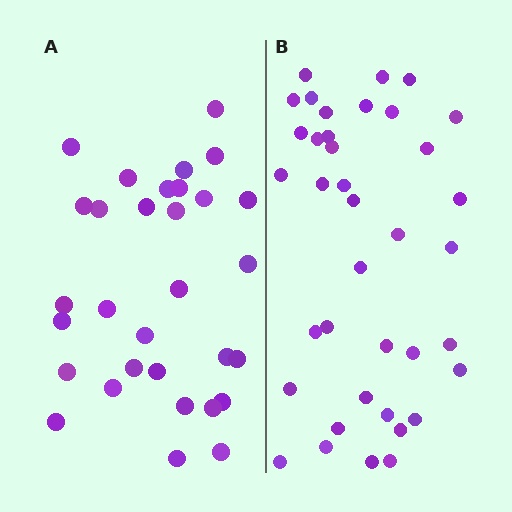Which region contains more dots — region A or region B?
Region B (the right region) has more dots.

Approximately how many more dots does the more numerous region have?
Region B has roughly 8 or so more dots than region A.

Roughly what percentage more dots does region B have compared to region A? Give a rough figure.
About 25% more.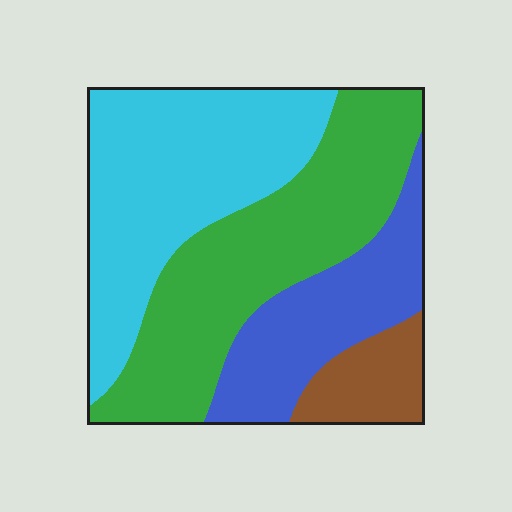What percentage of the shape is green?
Green takes up about three eighths (3/8) of the shape.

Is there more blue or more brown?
Blue.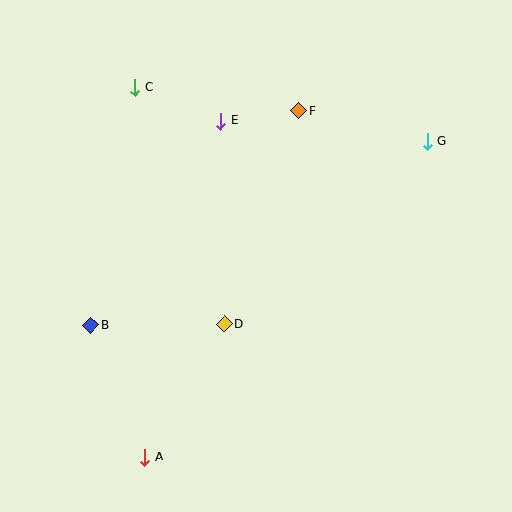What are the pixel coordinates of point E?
Point E is at (221, 121).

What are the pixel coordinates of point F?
Point F is at (298, 111).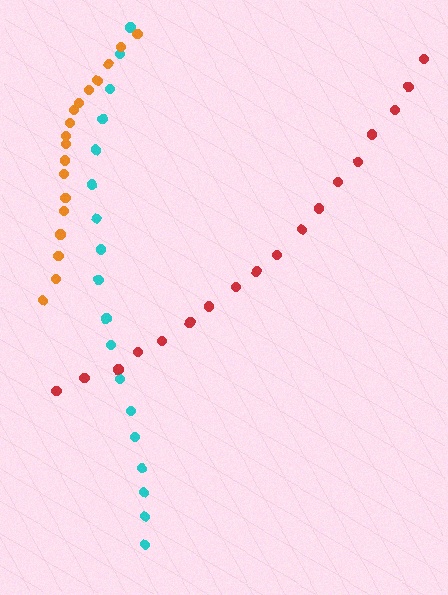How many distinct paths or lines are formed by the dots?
There are 3 distinct paths.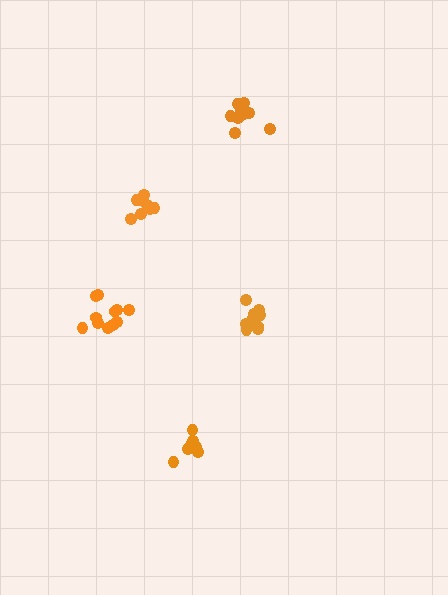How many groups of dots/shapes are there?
There are 5 groups.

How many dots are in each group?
Group 1: 9 dots, Group 2: 10 dots, Group 3: 8 dots, Group 4: 11 dots, Group 5: 11 dots (49 total).